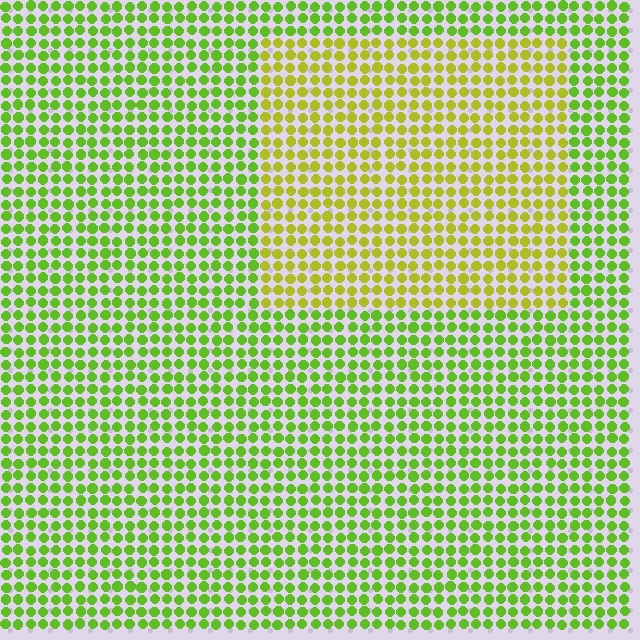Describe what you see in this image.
The image is filled with small lime elements in a uniform arrangement. A rectangle-shaped region is visible where the elements are tinted to a slightly different hue, forming a subtle color boundary.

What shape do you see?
I see a rectangle.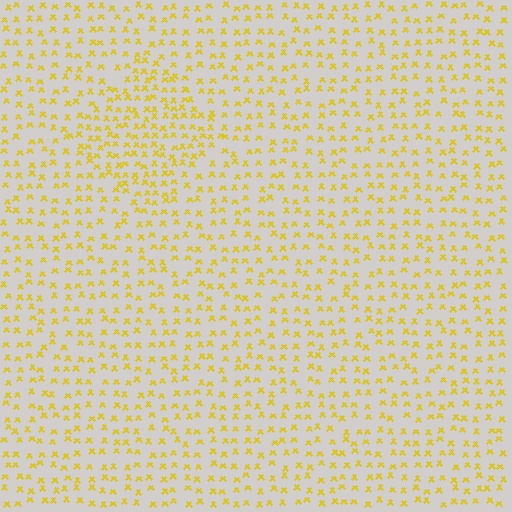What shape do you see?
I see a diamond.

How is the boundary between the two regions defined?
The boundary is defined by a change in element density (approximately 1.7x ratio). All elements are the same color, size, and shape.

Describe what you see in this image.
The image contains small yellow elements arranged at two different densities. A diamond-shaped region is visible where the elements are more densely packed than the surrounding area.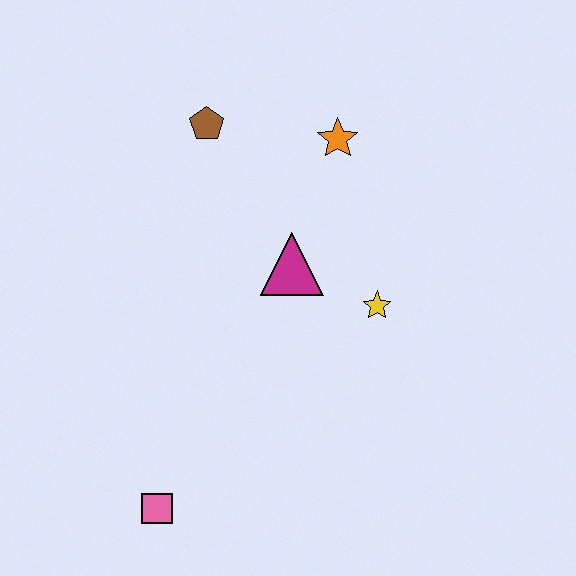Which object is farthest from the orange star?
The pink square is farthest from the orange star.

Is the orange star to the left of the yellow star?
Yes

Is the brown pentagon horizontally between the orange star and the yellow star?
No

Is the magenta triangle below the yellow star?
No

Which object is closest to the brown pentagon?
The orange star is closest to the brown pentagon.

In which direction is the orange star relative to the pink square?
The orange star is above the pink square.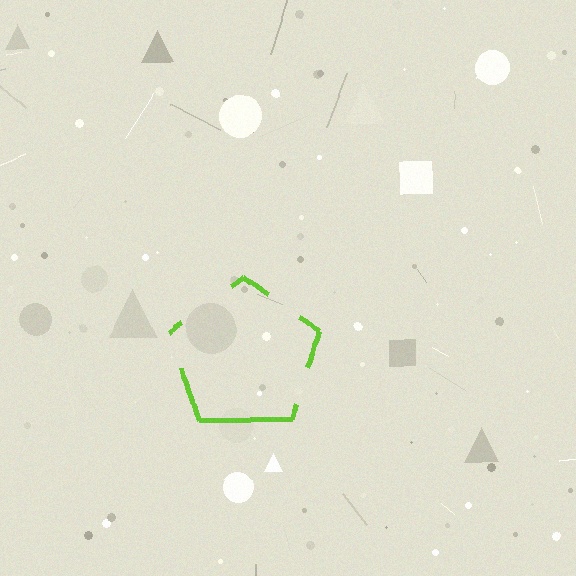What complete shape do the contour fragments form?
The contour fragments form a pentagon.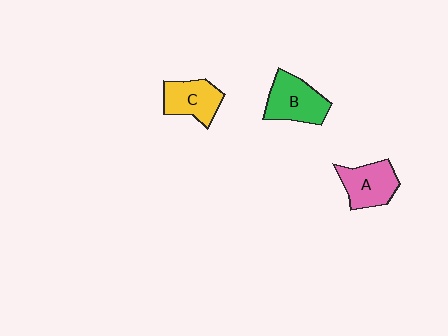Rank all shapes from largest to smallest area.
From largest to smallest: B (green), A (pink), C (yellow).